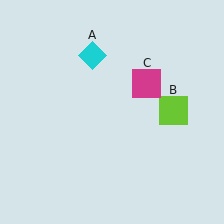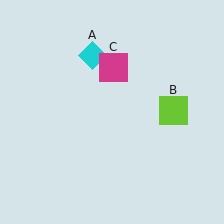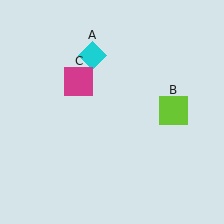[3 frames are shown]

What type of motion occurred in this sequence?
The magenta square (object C) rotated counterclockwise around the center of the scene.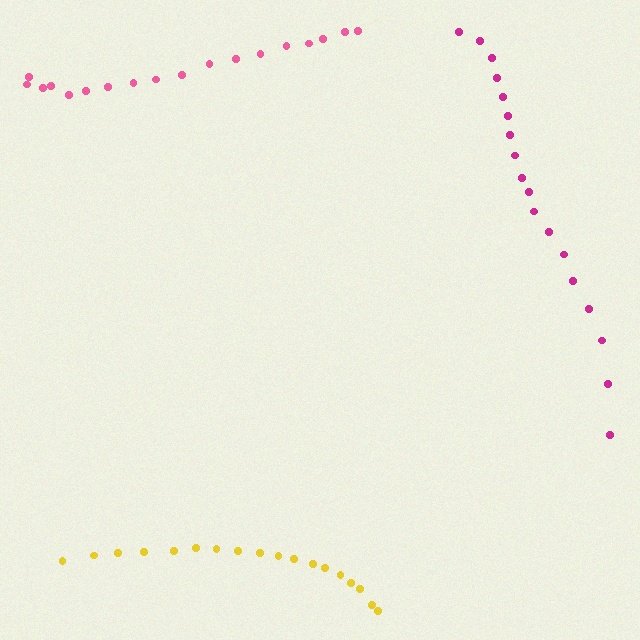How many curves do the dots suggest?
There are 3 distinct paths.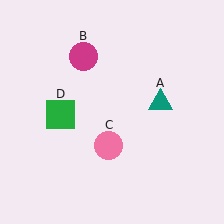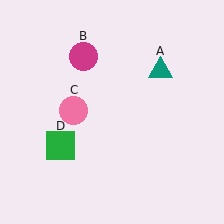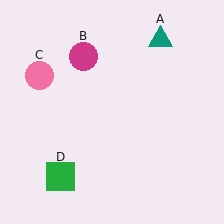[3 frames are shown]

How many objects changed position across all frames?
3 objects changed position: teal triangle (object A), pink circle (object C), green square (object D).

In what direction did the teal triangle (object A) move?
The teal triangle (object A) moved up.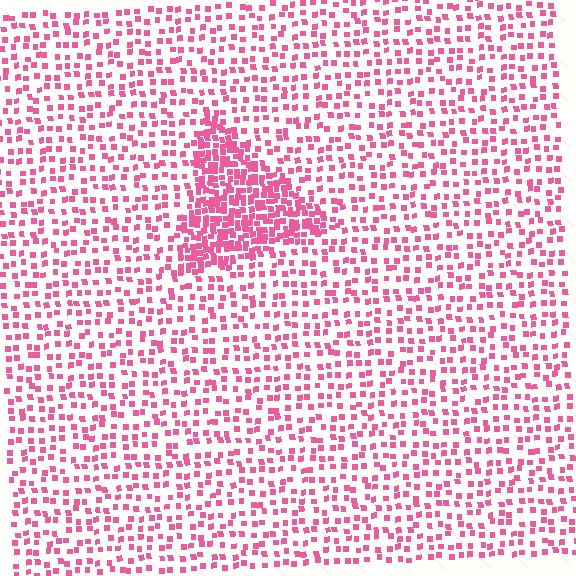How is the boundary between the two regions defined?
The boundary is defined by a change in element density (approximately 2.4x ratio). All elements are the same color, size, and shape.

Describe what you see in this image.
The image contains small pink elements arranged at two different densities. A triangle-shaped region is visible where the elements are more densely packed than the surrounding area.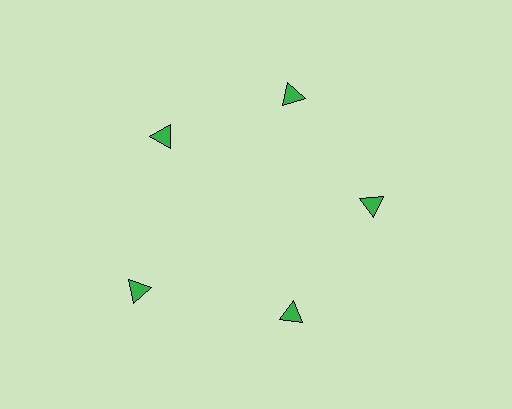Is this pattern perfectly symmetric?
No. The 5 green triangles are arranged in a ring, but one element near the 8 o'clock position is pushed outward from the center, breaking the 5-fold rotational symmetry.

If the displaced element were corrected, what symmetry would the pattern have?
It would have 5-fold rotational symmetry — the pattern would map onto itself every 72 degrees.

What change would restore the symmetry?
The symmetry would be restored by moving it inward, back onto the ring so that all 5 triangles sit at equal angles and equal distance from the center.